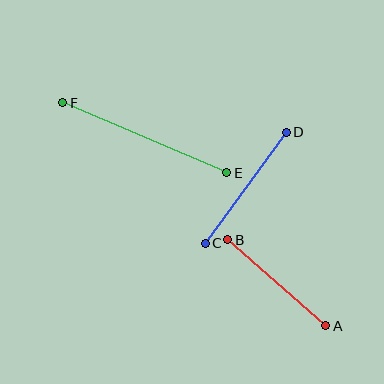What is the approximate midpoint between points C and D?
The midpoint is at approximately (246, 188) pixels.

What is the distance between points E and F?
The distance is approximately 179 pixels.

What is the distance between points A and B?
The distance is approximately 131 pixels.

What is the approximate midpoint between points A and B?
The midpoint is at approximately (277, 283) pixels.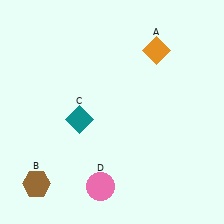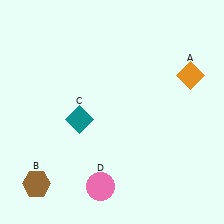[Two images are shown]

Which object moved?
The orange diamond (A) moved right.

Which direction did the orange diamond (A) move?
The orange diamond (A) moved right.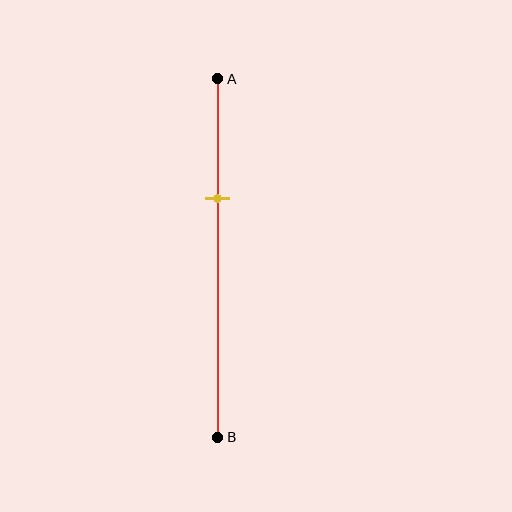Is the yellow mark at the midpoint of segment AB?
No, the mark is at about 35% from A, not at the 50% midpoint.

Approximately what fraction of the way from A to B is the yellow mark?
The yellow mark is approximately 35% of the way from A to B.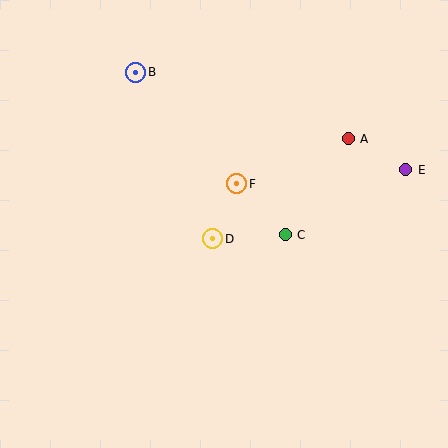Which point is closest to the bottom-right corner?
Point C is closest to the bottom-right corner.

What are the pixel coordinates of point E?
Point E is at (406, 170).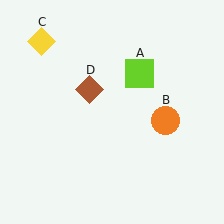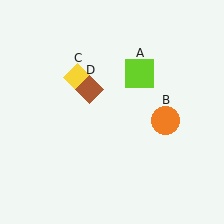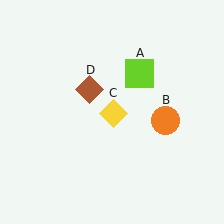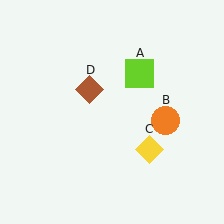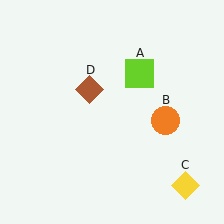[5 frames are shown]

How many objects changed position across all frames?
1 object changed position: yellow diamond (object C).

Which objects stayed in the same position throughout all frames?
Lime square (object A) and orange circle (object B) and brown diamond (object D) remained stationary.